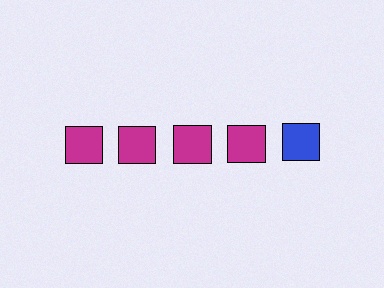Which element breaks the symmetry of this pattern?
The blue square in the top row, rightmost column breaks the symmetry. All other shapes are magenta squares.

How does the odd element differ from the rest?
It has a different color: blue instead of magenta.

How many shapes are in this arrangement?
There are 5 shapes arranged in a grid pattern.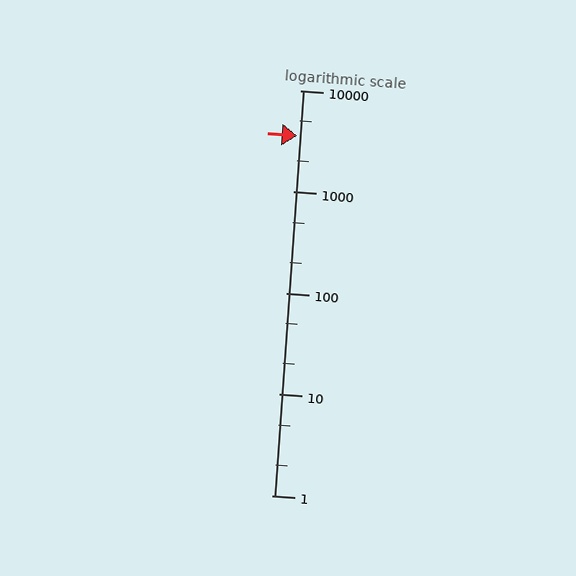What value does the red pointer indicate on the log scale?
The pointer indicates approximately 3600.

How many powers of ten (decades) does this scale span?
The scale spans 4 decades, from 1 to 10000.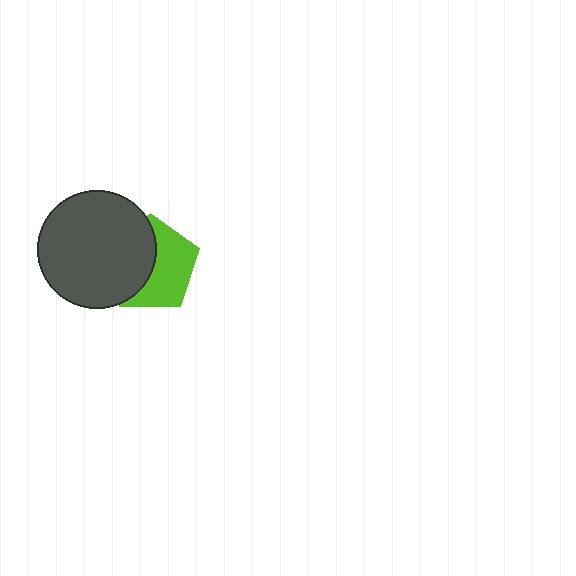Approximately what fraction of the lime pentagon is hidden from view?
Roughly 47% of the lime pentagon is hidden behind the dark gray circle.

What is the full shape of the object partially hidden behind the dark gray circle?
The partially hidden object is a lime pentagon.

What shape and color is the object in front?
The object in front is a dark gray circle.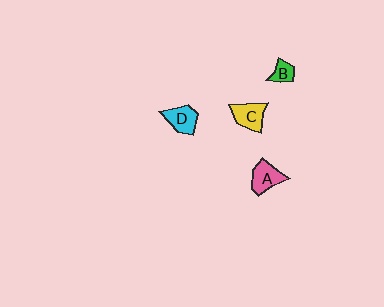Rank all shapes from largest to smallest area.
From largest to smallest: C (yellow), A (pink), D (cyan), B (green).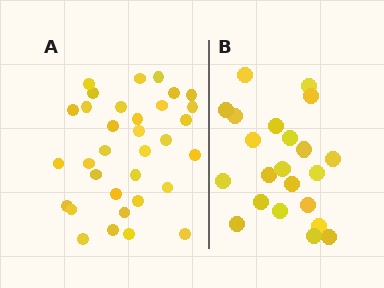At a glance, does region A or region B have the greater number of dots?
Region A (the left region) has more dots.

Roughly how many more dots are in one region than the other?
Region A has roughly 12 or so more dots than region B.